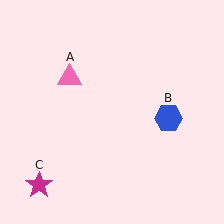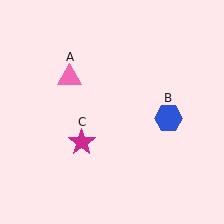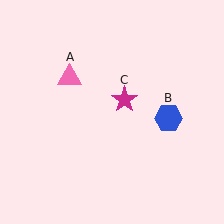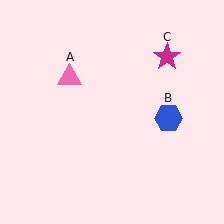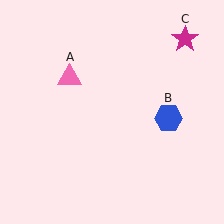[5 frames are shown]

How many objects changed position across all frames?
1 object changed position: magenta star (object C).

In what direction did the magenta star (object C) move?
The magenta star (object C) moved up and to the right.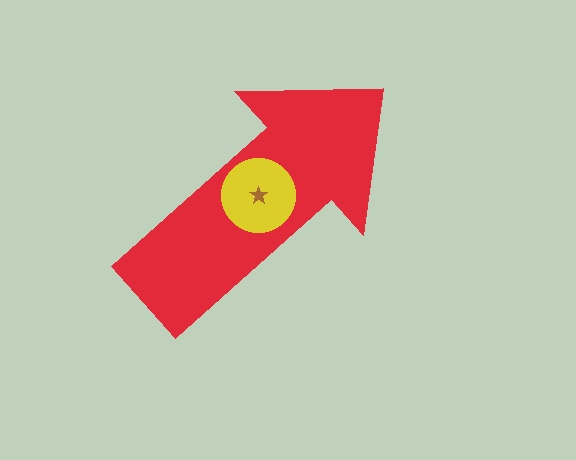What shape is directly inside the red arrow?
The yellow circle.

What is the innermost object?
The brown star.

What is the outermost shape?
The red arrow.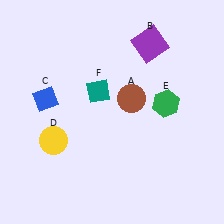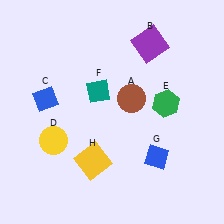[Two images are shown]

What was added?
A blue diamond (G), a yellow square (H) were added in Image 2.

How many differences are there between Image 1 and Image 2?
There are 2 differences between the two images.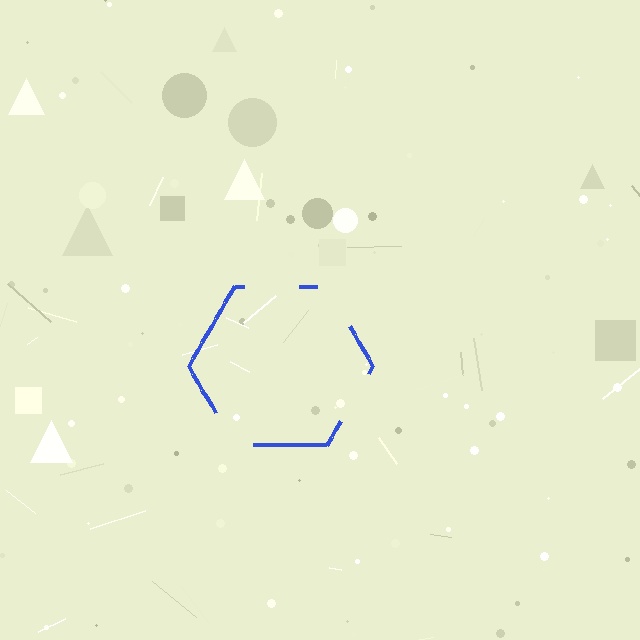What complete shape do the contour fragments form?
The contour fragments form a hexagon.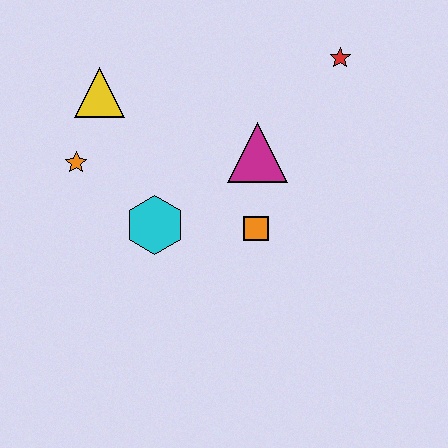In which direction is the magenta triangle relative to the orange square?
The magenta triangle is above the orange square.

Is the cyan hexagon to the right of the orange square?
No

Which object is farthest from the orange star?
The red star is farthest from the orange star.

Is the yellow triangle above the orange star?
Yes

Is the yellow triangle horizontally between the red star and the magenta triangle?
No